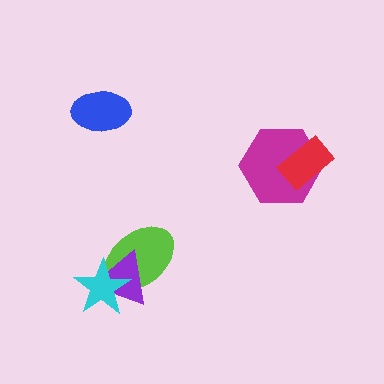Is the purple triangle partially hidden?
Yes, it is partially covered by another shape.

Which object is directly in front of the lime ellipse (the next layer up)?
The purple triangle is directly in front of the lime ellipse.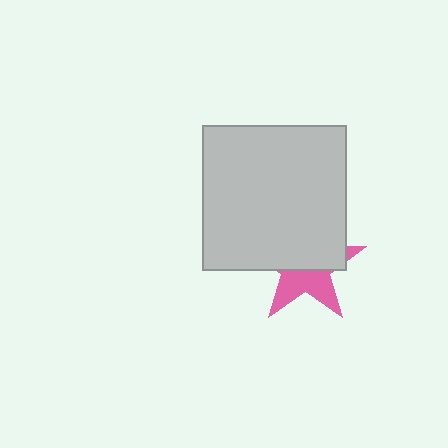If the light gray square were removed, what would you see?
You would see the complete pink star.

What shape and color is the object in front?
The object in front is a light gray square.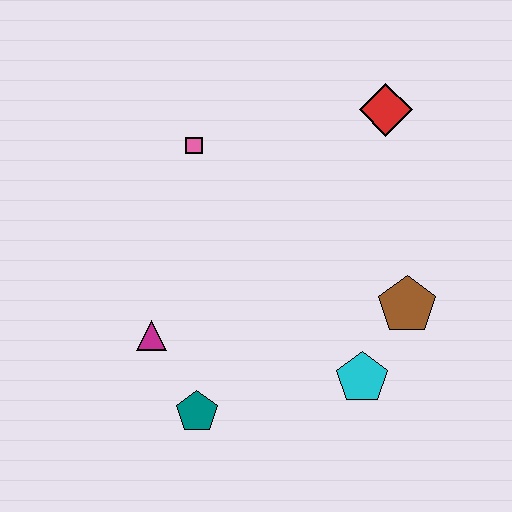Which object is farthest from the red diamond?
The teal pentagon is farthest from the red diamond.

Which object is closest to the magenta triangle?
The teal pentagon is closest to the magenta triangle.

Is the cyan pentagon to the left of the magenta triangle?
No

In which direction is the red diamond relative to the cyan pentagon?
The red diamond is above the cyan pentagon.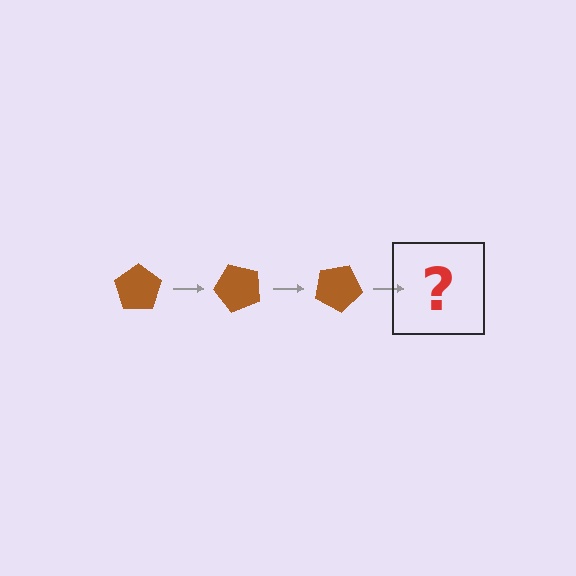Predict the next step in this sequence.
The next step is a brown pentagon rotated 150 degrees.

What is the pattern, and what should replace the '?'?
The pattern is that the pentagon rotates 50 degrees each step. The '?' should be a brown pentagon rotated 150 degrees.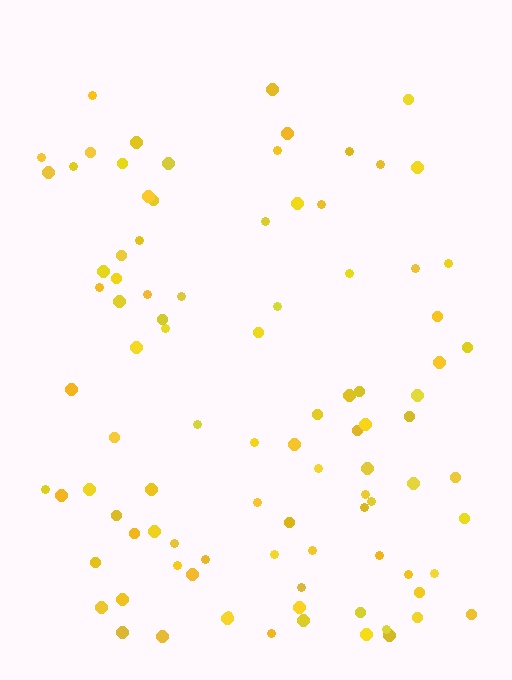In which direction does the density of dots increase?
From top to bottom, with the bottom side densest.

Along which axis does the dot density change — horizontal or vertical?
Vertical.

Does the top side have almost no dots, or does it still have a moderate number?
Still a moderate number, just noticeably fewer than the bottom.